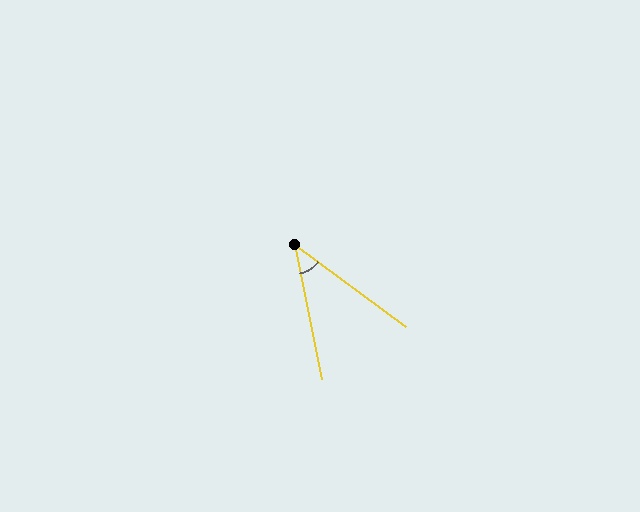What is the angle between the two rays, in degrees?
Approximately 43 degrees.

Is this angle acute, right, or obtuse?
It is acute.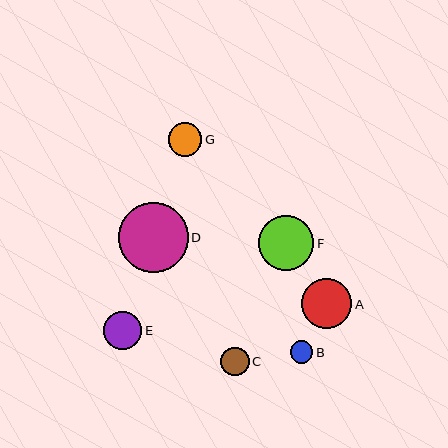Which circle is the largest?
Circle D is the largest with a size of approximately 70 pixels.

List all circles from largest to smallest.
From largest to smallest: D, F, A, E, G, C, B.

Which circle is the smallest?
Circle B is the smallest with a size of approximately 23 pixels.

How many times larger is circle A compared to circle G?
Circle A is approximately 1.5 times the size of circle G.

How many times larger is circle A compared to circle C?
Circle A is approximately 1.8 times the size of circle C.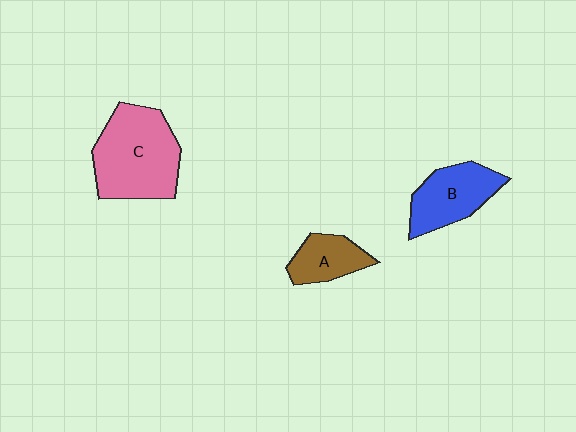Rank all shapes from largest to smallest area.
From largest to smallest: C (pink), B (blue), A (brown).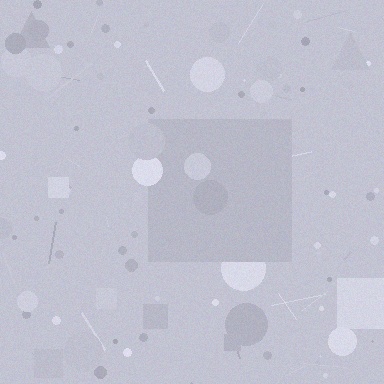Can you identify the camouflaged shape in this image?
The camouflaged shape is a square.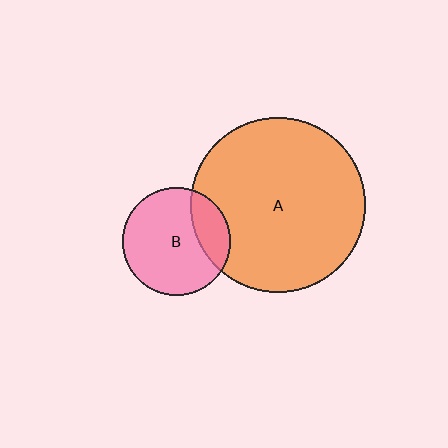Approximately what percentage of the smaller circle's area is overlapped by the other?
Approximately 20%.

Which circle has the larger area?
Circle A (orange).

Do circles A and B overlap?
Yes.